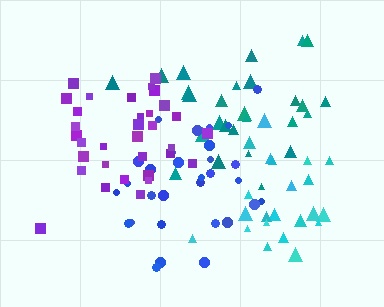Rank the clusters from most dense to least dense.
purple, blue, cyan, teal.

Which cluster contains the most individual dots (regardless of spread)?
Purple (33).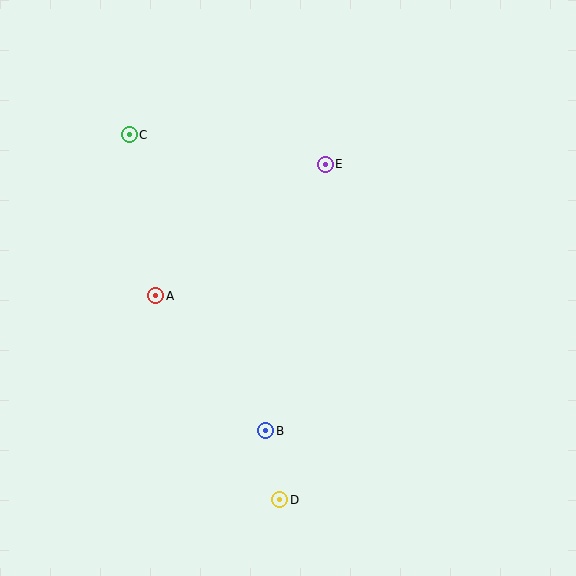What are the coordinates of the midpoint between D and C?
The midpoint between D and C is at (205, 317).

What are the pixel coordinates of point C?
Point C is at (129, 135).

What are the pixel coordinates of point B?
Point B is at (266, 431).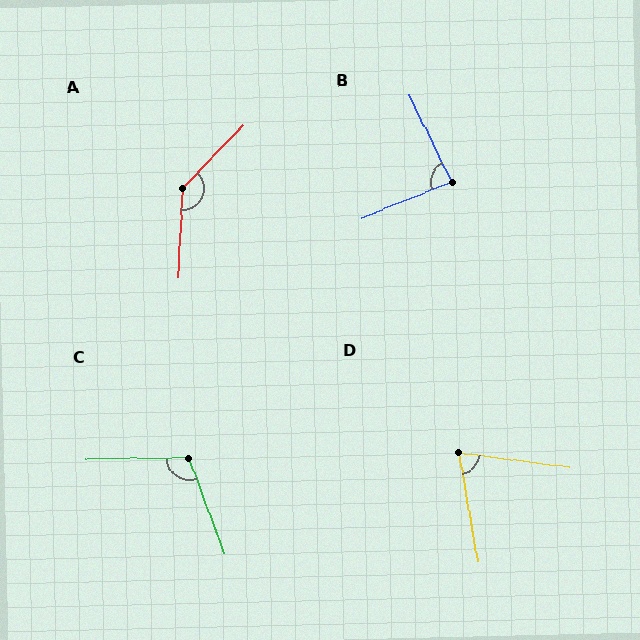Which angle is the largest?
A, at approximately 139 degrees.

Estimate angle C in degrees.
Approximately 110 degrees.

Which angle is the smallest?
D, at approximately 73 degrees.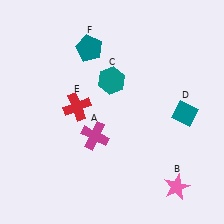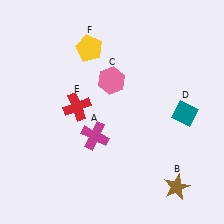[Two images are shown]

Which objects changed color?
B changed from pink to brown. C changed from teal to pink. F changed from teal to yellow.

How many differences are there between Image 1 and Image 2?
There are 3 differences between the two images.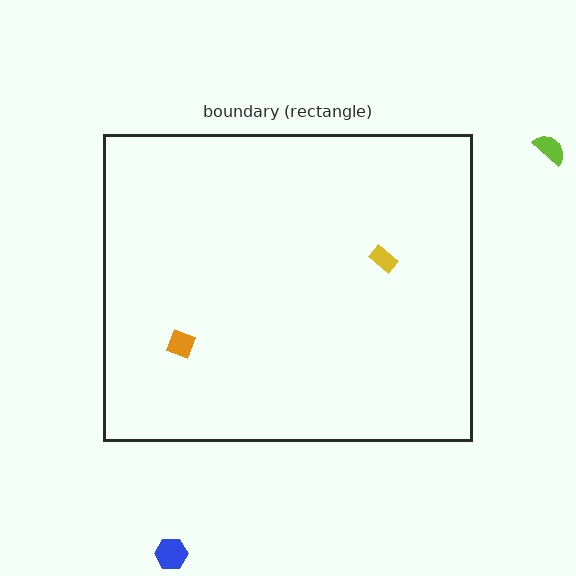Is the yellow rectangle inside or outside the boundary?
Inside.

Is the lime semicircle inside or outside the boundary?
Outside.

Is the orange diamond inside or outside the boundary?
Inside.